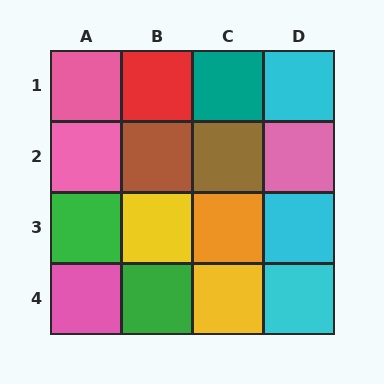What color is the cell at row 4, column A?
Pink.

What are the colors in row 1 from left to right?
Pink, red, teal, cyan.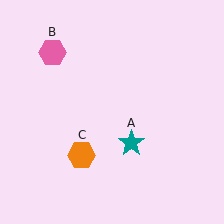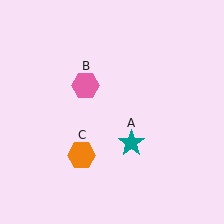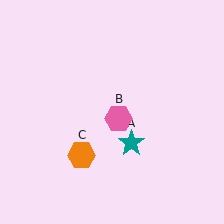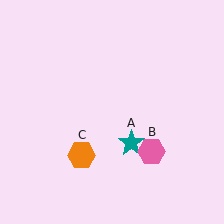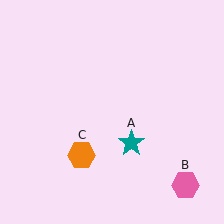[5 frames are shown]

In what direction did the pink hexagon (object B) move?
The pink hexagon (object B) moved down and to the right.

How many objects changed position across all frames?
1 object changed position: pink hexagon (object B).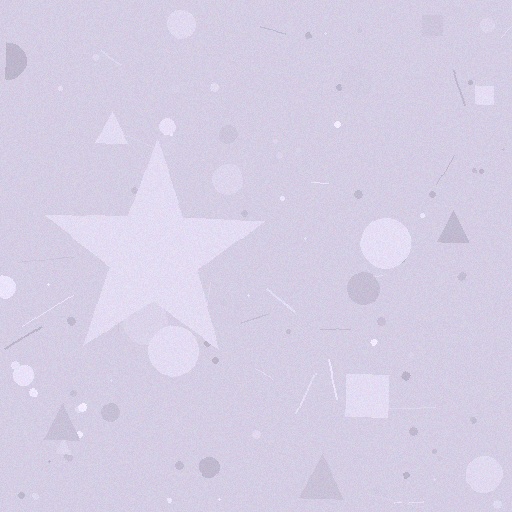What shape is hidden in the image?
A star is hidden in the image.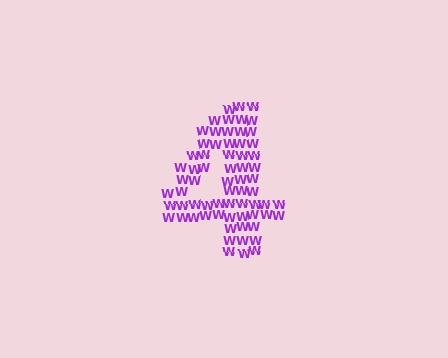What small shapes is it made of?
It is made of small letter W's.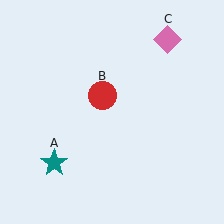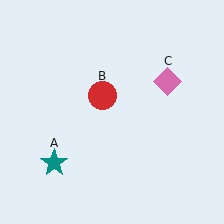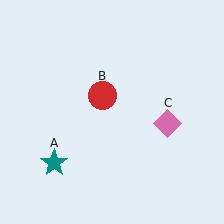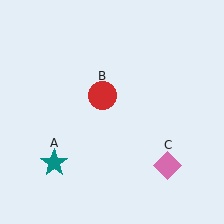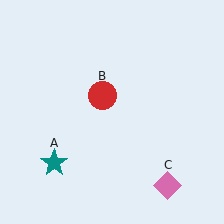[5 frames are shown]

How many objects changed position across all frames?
1 object changed position: pink diamond (object C).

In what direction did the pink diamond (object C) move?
The pink diamond (object C) moved down.